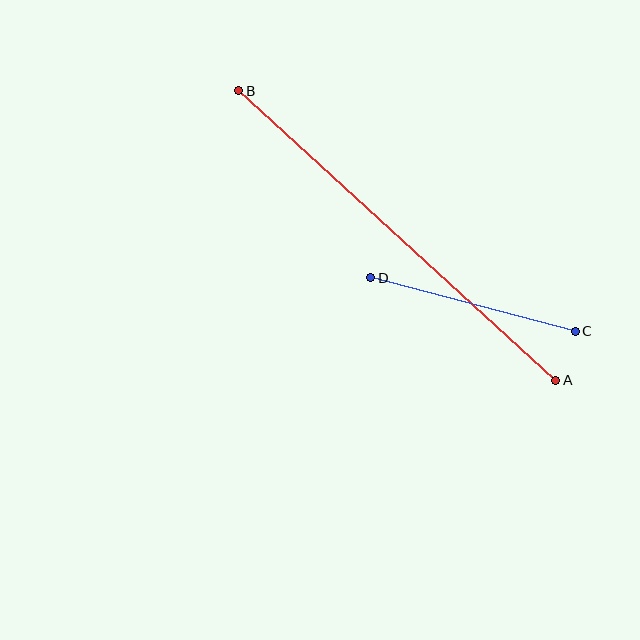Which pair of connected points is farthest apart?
Points A and B are farthest apart.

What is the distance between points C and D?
The distance is approximately 211 pixels.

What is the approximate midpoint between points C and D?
The midpoint is at approximately (473, 305) pixels.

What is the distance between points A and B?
The distance is approximately 429 pixels.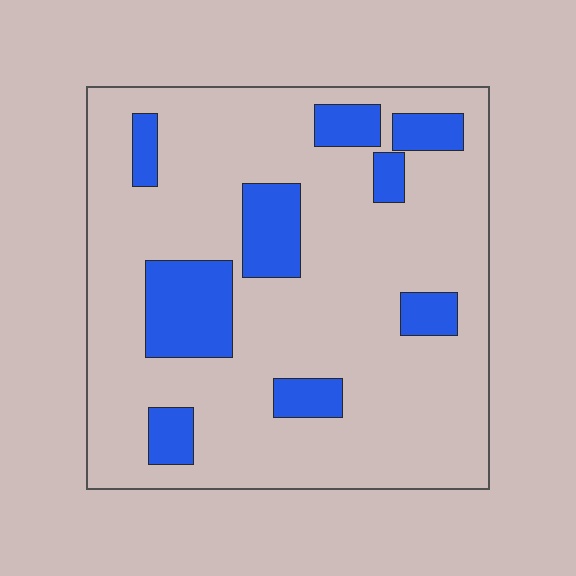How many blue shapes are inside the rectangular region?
9.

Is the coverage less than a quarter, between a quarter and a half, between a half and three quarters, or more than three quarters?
Less than a quarter.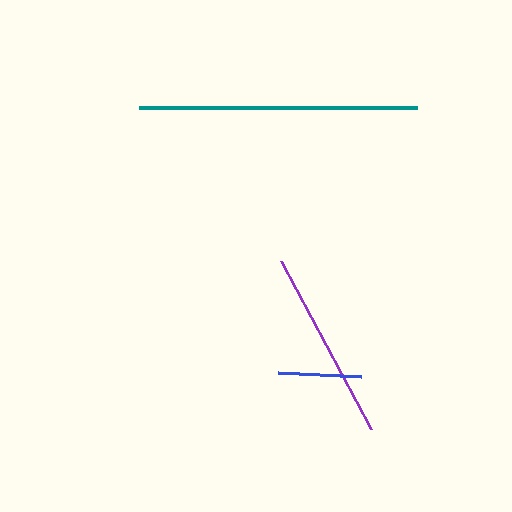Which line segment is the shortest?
The blue line is the shortest at approximately 83 pixels.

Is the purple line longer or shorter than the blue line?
The purple line is longer than the blue line.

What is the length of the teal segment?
The teal segment is approximately 277 pixels long.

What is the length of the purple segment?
The purple segment is approximately 190 pixels long.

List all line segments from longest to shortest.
From longest to shortest: teal, purple, blue.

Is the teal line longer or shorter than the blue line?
The teal line is longer than the blue line.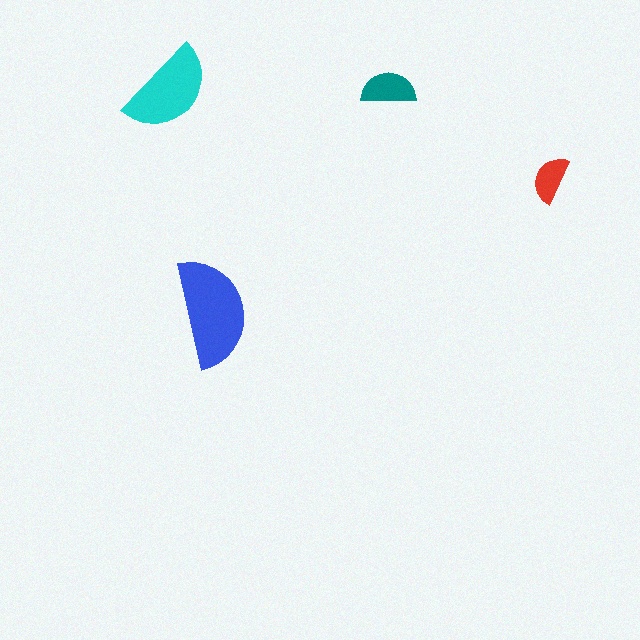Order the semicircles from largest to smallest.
the blue one, the cyan one, the teal one, the red one.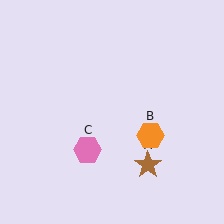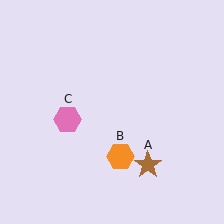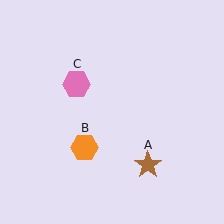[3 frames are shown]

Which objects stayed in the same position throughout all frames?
Brown star (object A) remained stationary.